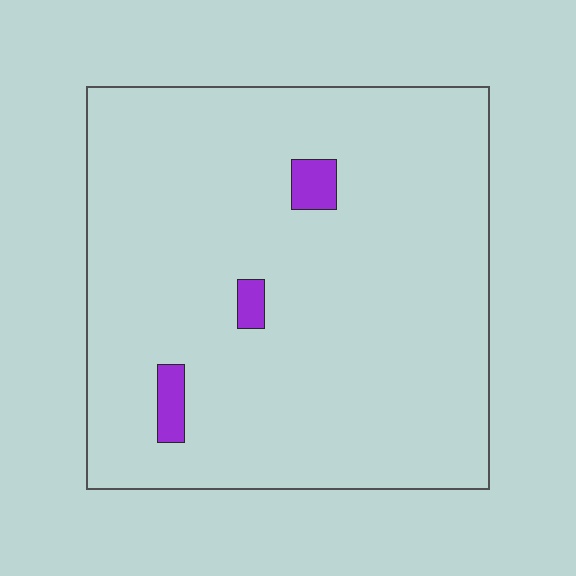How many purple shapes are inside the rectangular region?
3.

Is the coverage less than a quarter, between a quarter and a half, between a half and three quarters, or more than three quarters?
Less than a quarter.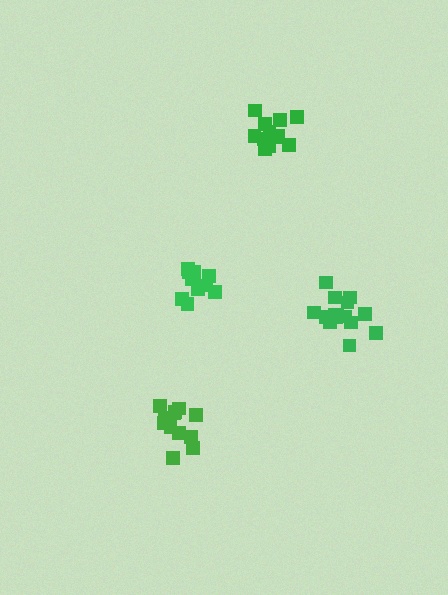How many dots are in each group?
Group 1: 10 dots, Group 2: 12 dots, Group 3: 12 dots, Group 4: 15 dots (49 total).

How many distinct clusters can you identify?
There are 4 distinct clusters.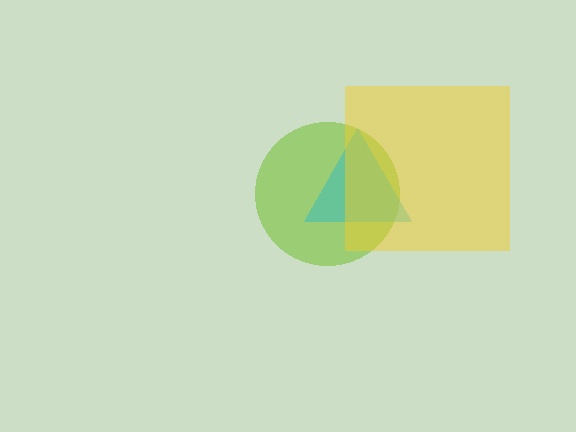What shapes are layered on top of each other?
The layered shapes are: a lime circle, a cyan triangle, a yellow square.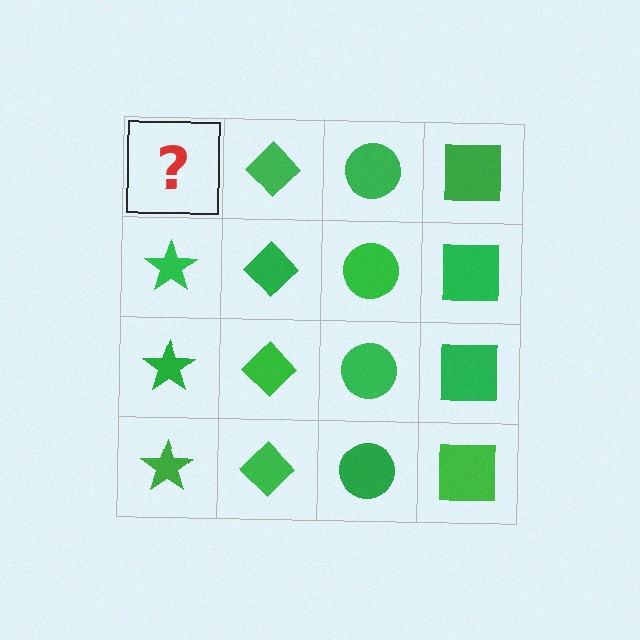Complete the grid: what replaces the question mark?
The question mark should be replaced with a green star.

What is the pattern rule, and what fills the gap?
The rule is that each column has a consistent shape. The gap should be filled with a green star.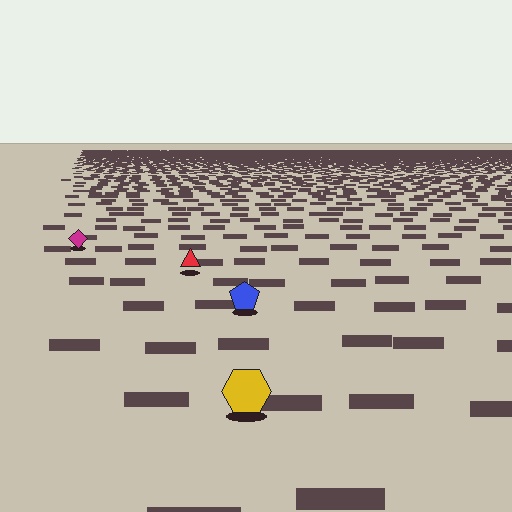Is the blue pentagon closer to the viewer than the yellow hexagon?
No. The yellow hexagon is closer — you can tell from the texture gradient: the ground texture is coarser near it.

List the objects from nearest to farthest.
From nearest to farthest: the yellow hexagon, the blue pentagon, the red triangle, the magenta diamond.